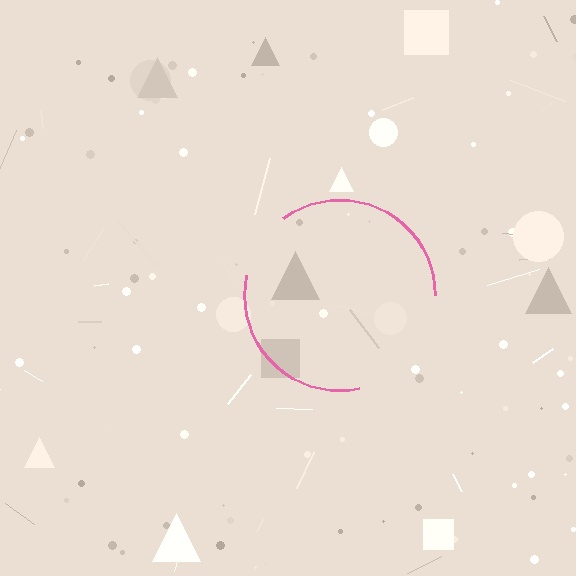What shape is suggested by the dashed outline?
The dashed outline suggests a circle.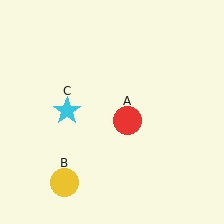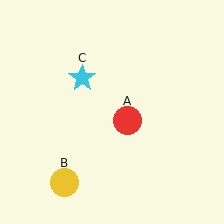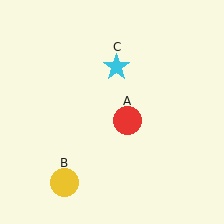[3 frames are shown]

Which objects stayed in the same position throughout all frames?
Red circle (object A) and yellow circle (object B) remained stationary.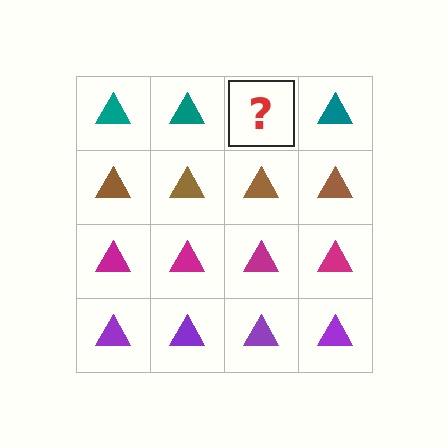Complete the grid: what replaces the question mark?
The question mark should be replaced with a teal triangle.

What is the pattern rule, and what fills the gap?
The rule is that each row has a consistent color. The gap should be filled with a teal triangle.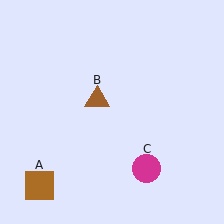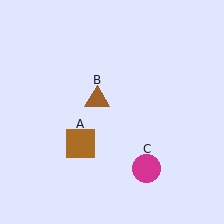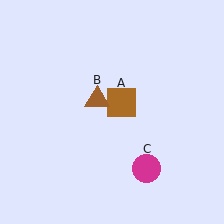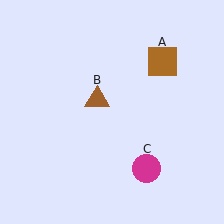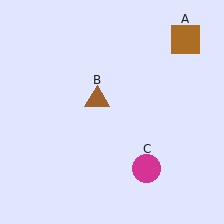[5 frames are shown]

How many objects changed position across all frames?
1 object changed position: brown square (object A).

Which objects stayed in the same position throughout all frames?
Brown triangle (object B) and magenta circle (object C) remained stationary.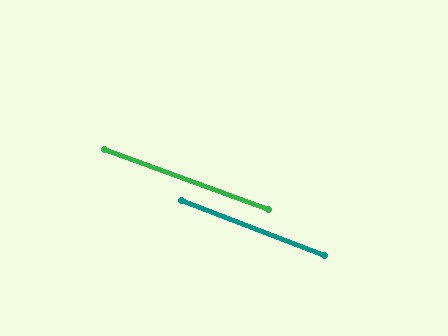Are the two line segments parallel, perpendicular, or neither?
Parallel — their directions differ by only 0.7°.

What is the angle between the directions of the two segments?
Approximately 1 degree.